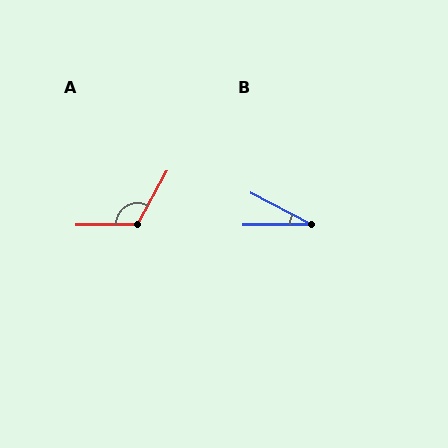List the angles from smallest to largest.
B (27°), A (119°).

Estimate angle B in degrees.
Approximately 27 degrees.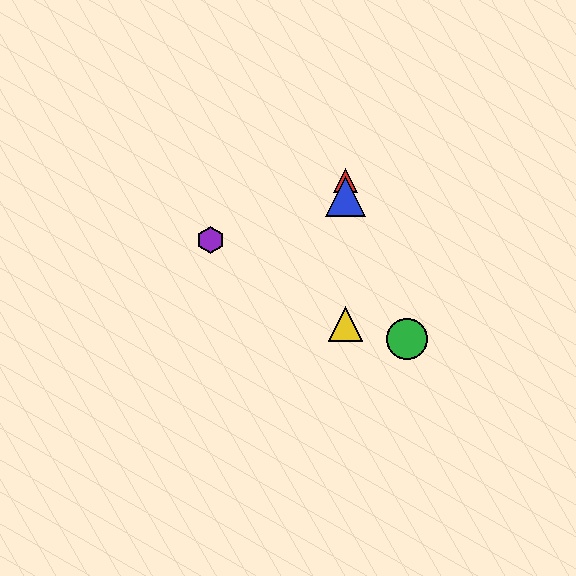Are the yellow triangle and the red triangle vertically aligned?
Yes, both are at x≈345.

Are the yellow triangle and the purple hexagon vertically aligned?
No, the yellow triangle is at x≈345 and the purple hexagon is at x≈211.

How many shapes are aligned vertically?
3 shapes (the red triangle, the blue triangle, the yellow triangle) are aligned vertically.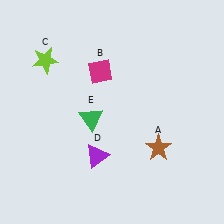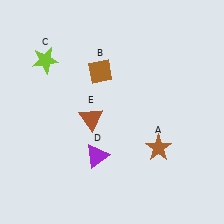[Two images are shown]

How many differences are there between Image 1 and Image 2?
There are 2 differences between the two images.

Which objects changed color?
B changed from magenta to brown. E changed from green to brown.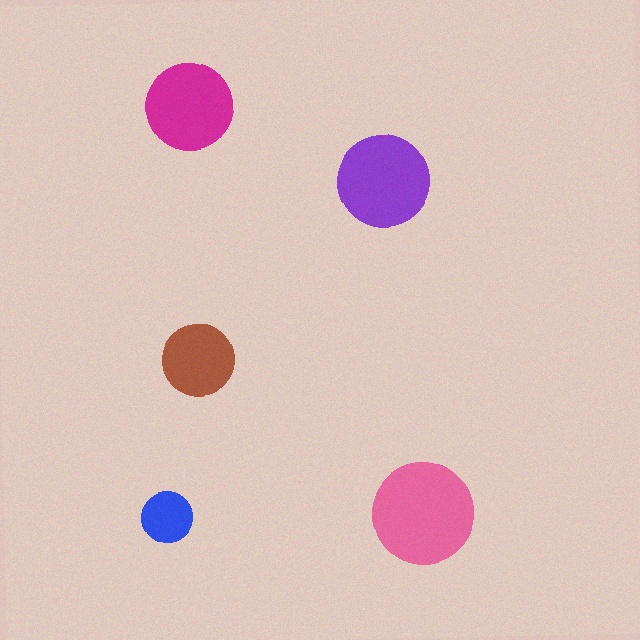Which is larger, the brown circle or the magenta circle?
The magenta one.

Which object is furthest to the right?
The pink circle is rightmost.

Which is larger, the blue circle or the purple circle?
The purple one.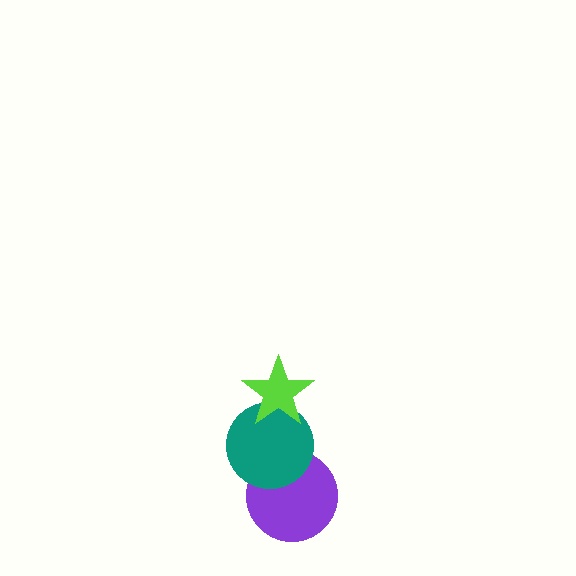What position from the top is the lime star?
The lime star is 1st from the top.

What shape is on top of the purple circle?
The teal circle is on top of the purple circle.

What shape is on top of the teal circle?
The lime star is on top of the teal circle.